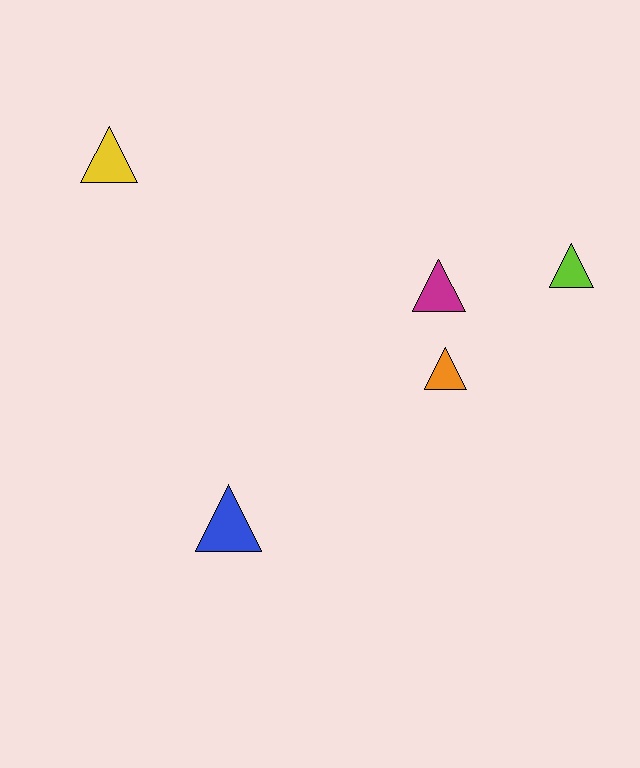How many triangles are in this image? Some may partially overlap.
There are 5 triangles.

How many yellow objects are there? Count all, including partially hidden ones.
There is 1 yellow object.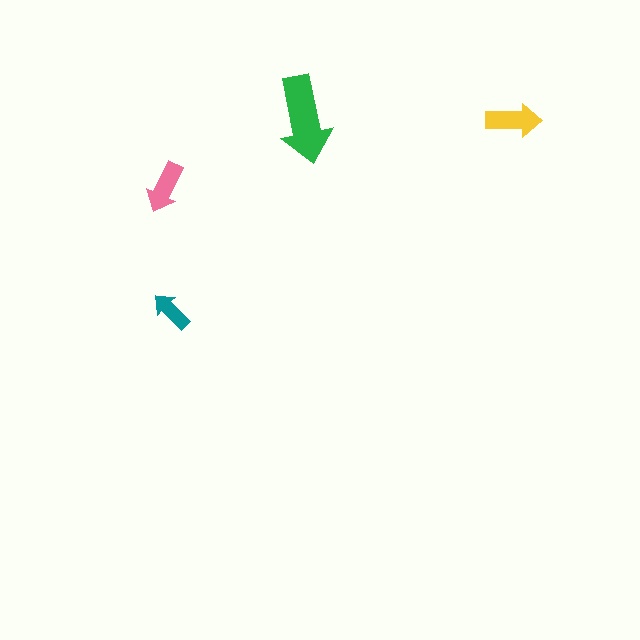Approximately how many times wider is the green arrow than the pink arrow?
About 1.5 times wider.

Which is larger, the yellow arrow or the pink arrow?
The yellow one.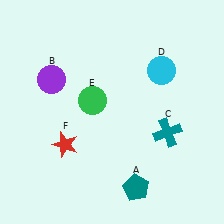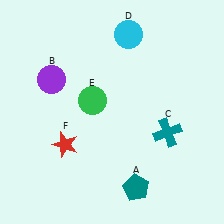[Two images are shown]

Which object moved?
The cyan circle (D) moved up.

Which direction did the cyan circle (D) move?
The cyan circle (D) moved up.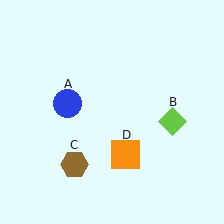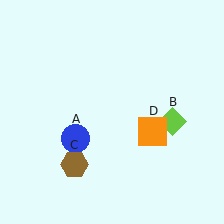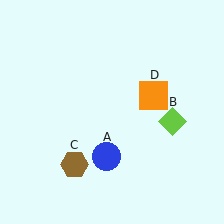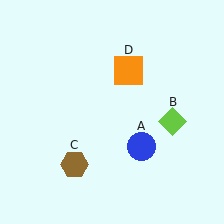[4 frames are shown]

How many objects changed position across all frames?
2 objects changed position: blue circle (object A), orange square (object D).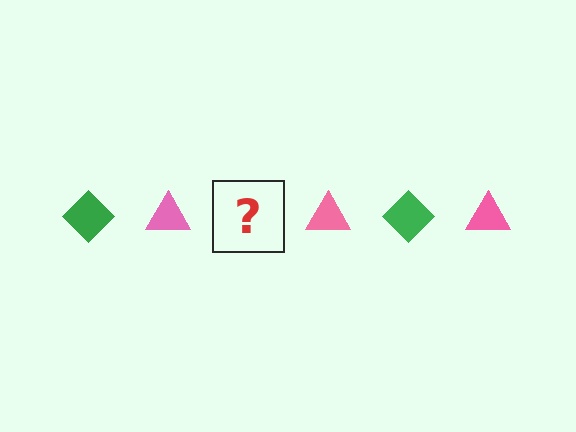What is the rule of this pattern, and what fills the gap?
The rule is that the pattern alternates between green diamond and pink triangle. The gap should be filled with a green diamond.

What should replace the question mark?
The question mark should be replaced with a green diamond.